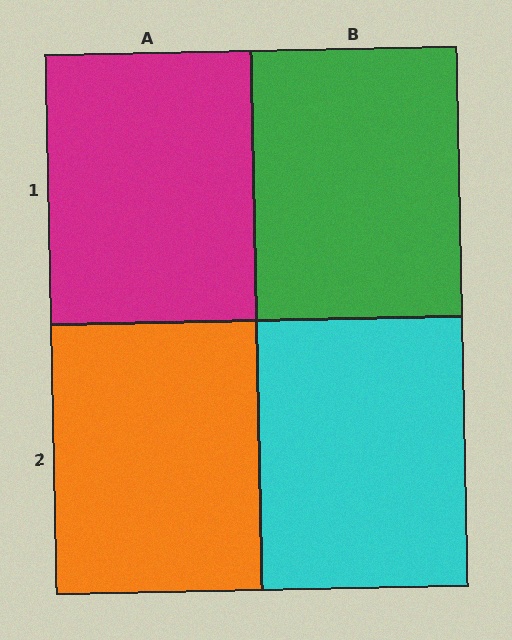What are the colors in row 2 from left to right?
Orange, cyan.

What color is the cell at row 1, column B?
Green.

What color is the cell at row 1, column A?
Magenta.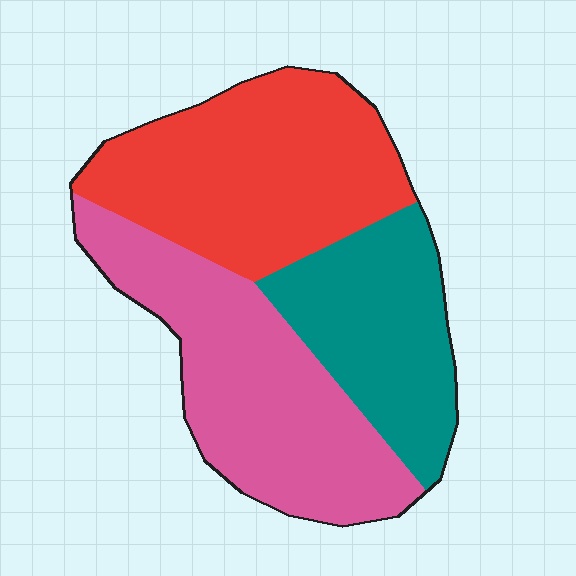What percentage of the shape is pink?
Pink takes up about three eighths (3/8) of the shape.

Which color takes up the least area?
Teal, at roughly 25%.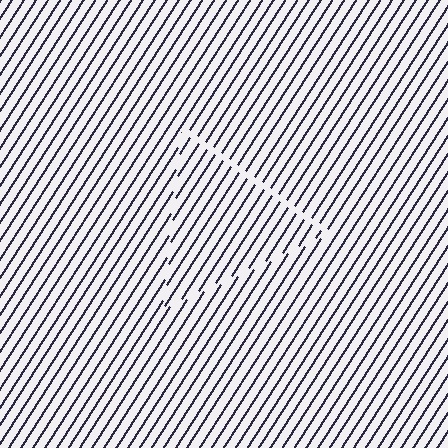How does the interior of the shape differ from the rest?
The interior of the shape contains the same grating, shifted by half a period — the contour is defined by the phase discontinuity where line-ends from the inner and outer gratings abut.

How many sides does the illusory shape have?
3 sides — the line-ends trace a triangle.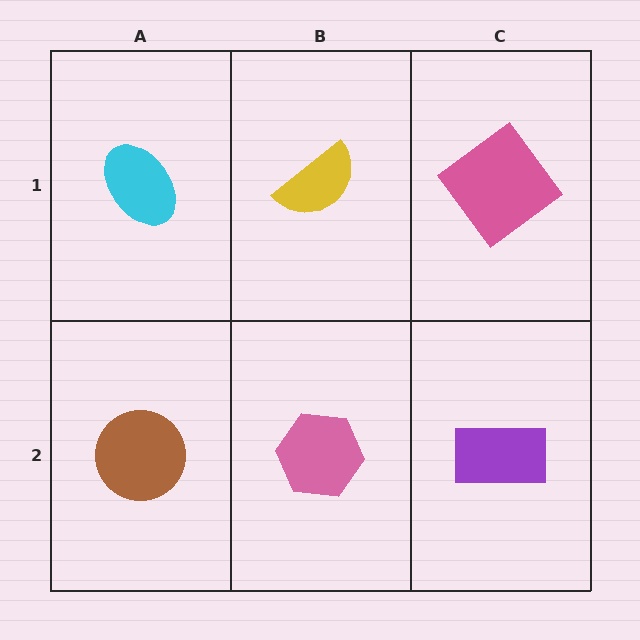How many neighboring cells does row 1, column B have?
3.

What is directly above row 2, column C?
A pink diamond.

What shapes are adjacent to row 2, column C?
A pink diamond (row 1, column C), a pink hexagon (row 2, column B).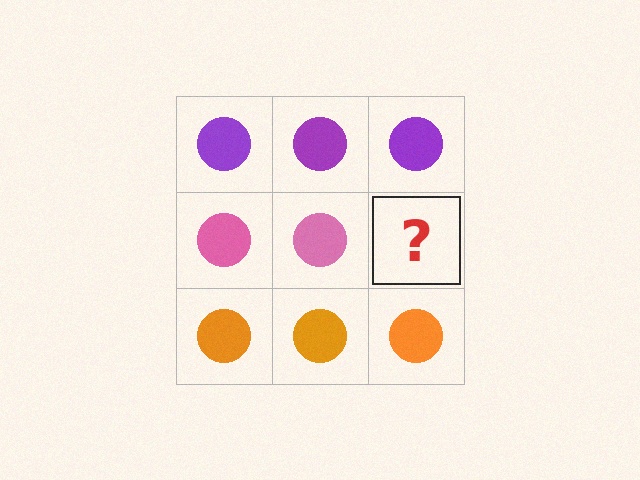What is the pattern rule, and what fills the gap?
The rule is that each row has a consistent color. The gap should be filled with a pink circle.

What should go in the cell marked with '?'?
The missing cell should contain a pink circle.